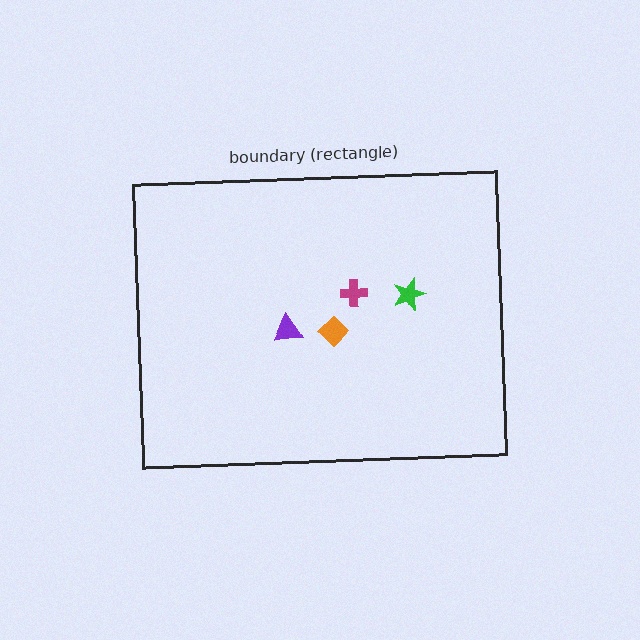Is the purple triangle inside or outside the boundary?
Inside.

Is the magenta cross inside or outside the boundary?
Inside.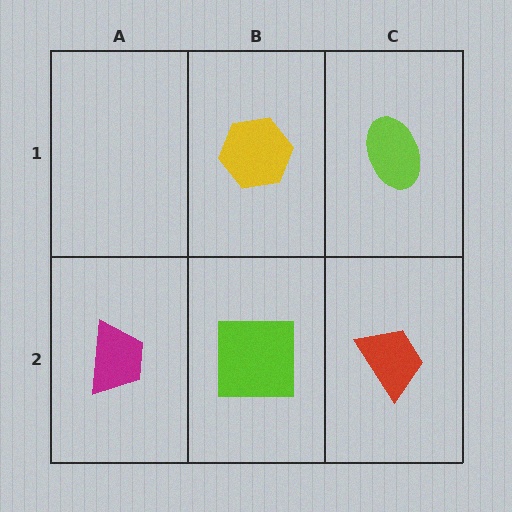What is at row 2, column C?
A red trapezoid.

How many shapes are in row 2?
3 shapes.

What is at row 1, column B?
A yellow hexagon.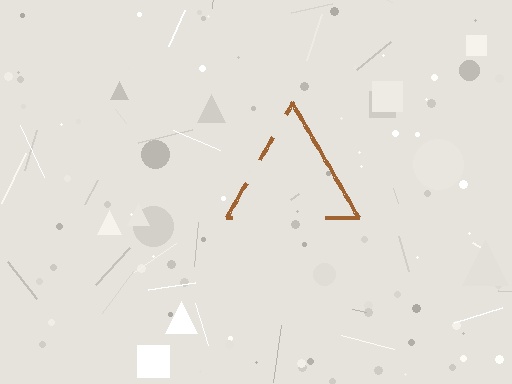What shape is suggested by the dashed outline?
The dashed outline suggests a triangle.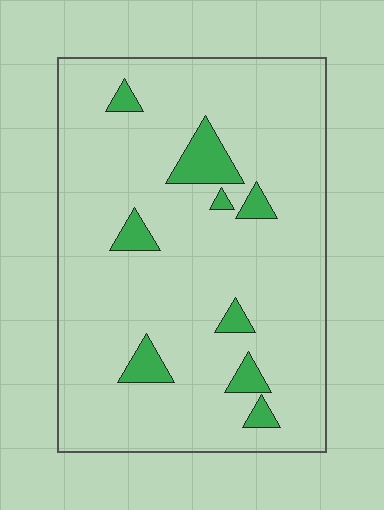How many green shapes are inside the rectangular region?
9.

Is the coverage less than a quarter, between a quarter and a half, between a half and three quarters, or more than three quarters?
Less than a quarter.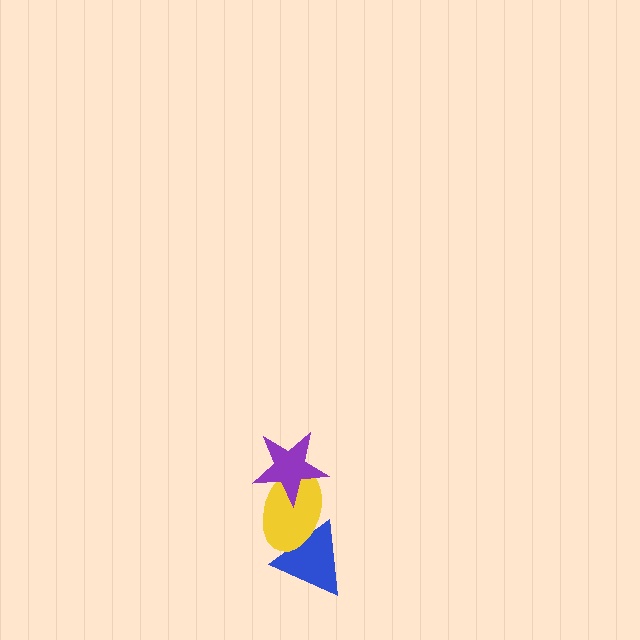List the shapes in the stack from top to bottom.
From top to bottom: the purple star, the yellow ellipse, the blue triangle.